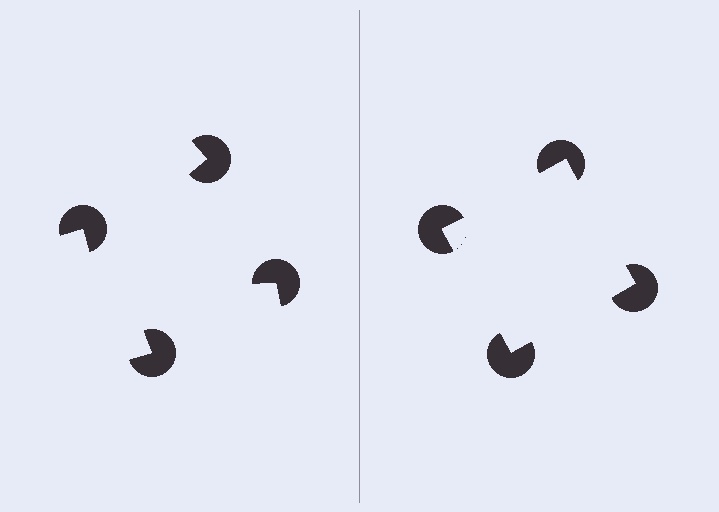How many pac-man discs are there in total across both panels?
8 — 4 on each side.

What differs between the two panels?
The pac-man discs are positioned identically on both sides; only the wedge orientations differ. On the right they align to a square; on the left they are misaligned.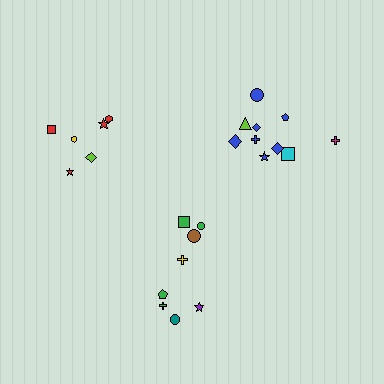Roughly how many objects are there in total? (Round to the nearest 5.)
Roughly 25 objects in total.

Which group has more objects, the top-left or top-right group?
The top-right group.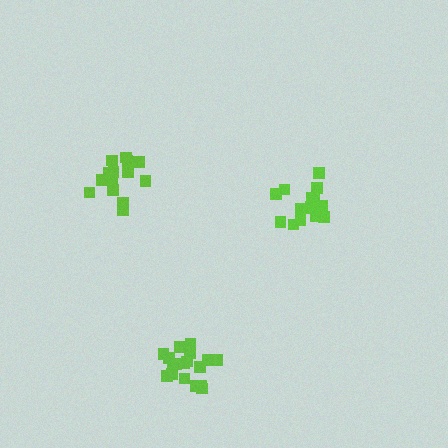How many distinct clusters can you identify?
There are 3 distinct clusters.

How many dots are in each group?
Group 1: 17 dots, Group 2: 15 dots, Group 3: 19 dots (51 total).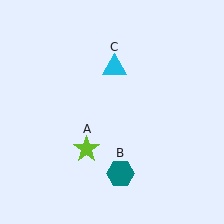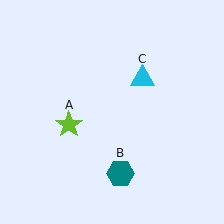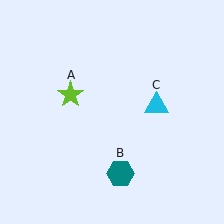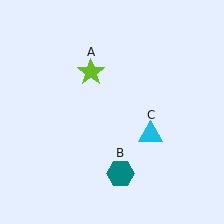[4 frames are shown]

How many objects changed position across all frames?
2 objects changed position: lime star (object A), cyan triangle (object C).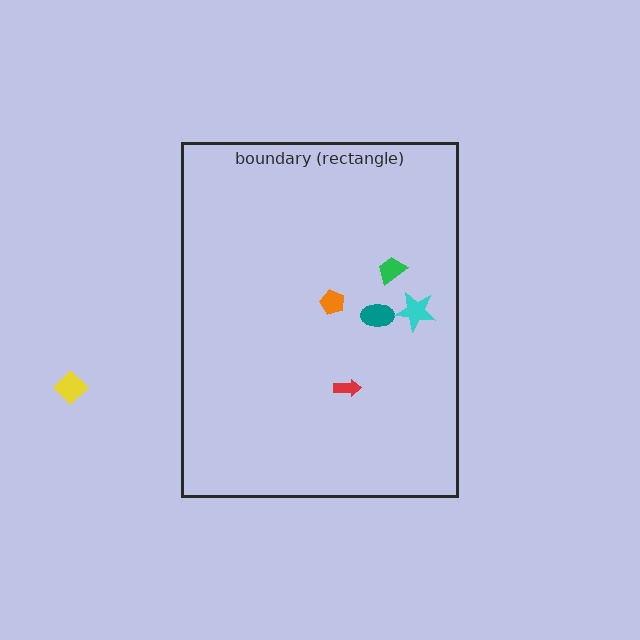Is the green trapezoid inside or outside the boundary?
Inside.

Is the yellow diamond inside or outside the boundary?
Outside.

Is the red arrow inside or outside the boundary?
Inside.